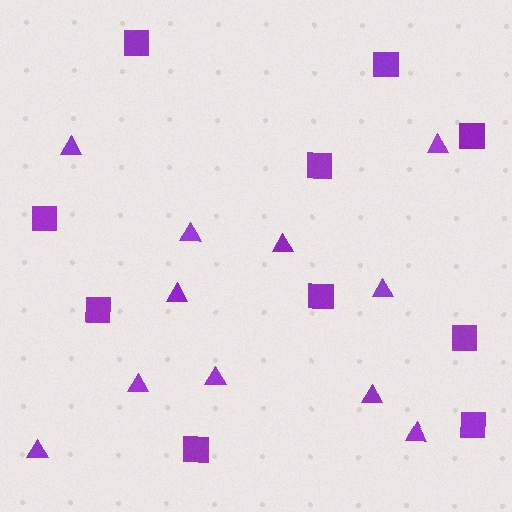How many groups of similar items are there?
There are 2 groups: one group of squares (10) and one group of triangles (11).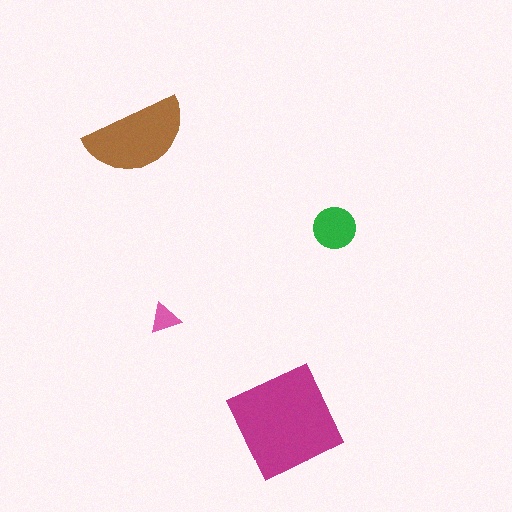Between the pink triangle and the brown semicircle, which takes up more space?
The brown semicircle.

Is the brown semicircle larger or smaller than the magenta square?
Smaller.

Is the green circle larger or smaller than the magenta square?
Smaller.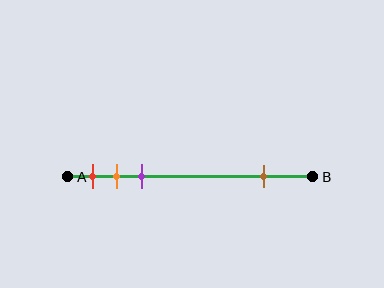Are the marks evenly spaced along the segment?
No, the marks are not evenly spaced.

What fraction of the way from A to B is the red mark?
The red mark is approximately 10% (0.1) of the way from A to B.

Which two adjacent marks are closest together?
The orange and purple marks are the closest adjacent pair.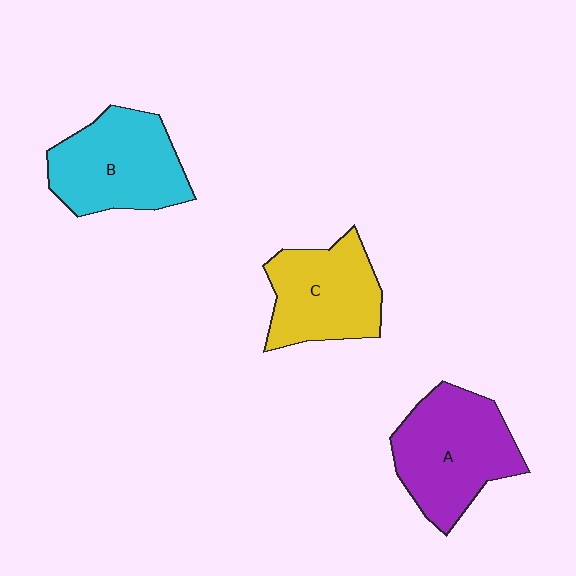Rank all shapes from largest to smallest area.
From largest to smallest: A (purple), B (cyan), C (yellow).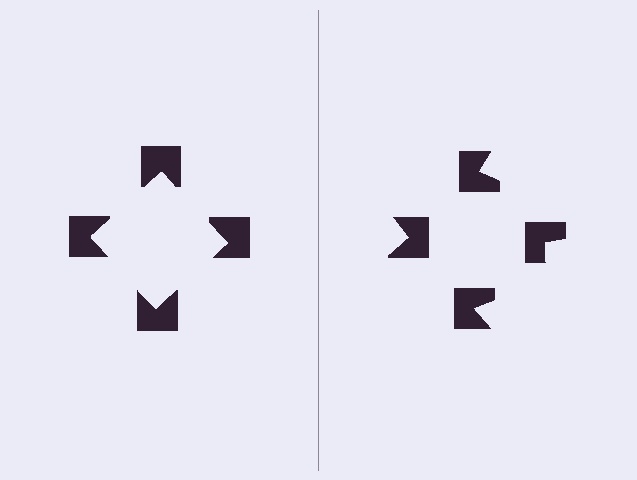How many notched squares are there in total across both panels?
8 — 4 on each side.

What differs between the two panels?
The notched squares are positioned identically on both sides; only the wedge orientations differ. On the left they align to a square; on the right they are misaligned.